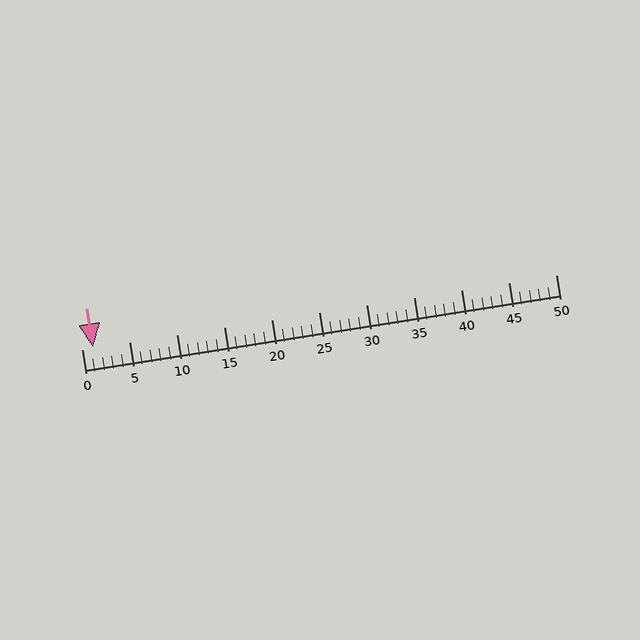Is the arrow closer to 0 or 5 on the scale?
The arrow is closer to 0.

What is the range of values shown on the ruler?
The ruler shows values from 0 to 50.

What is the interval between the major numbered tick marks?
The major tick marks are spaced 5 units apart.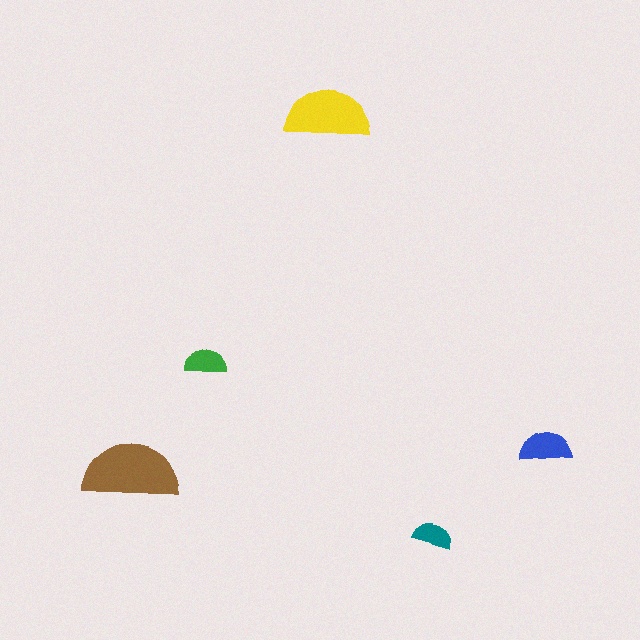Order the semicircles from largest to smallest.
the brown one, the yellow one, the blue one, the green one, the teal one.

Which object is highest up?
The yellow semicircle is topmost.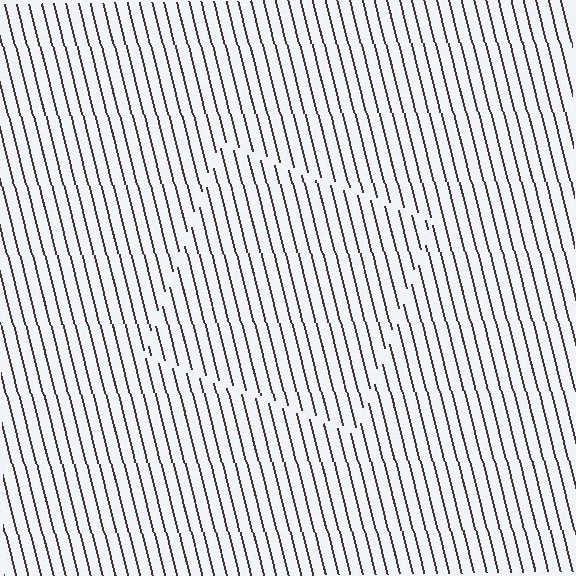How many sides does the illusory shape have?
4 sides — the line-ends trace a square.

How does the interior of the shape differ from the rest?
The interior of the shape contains the same grating, shifted by half a period — the contour is defined by the phase discontinuity where line-ends from the inner and outer gratings abut.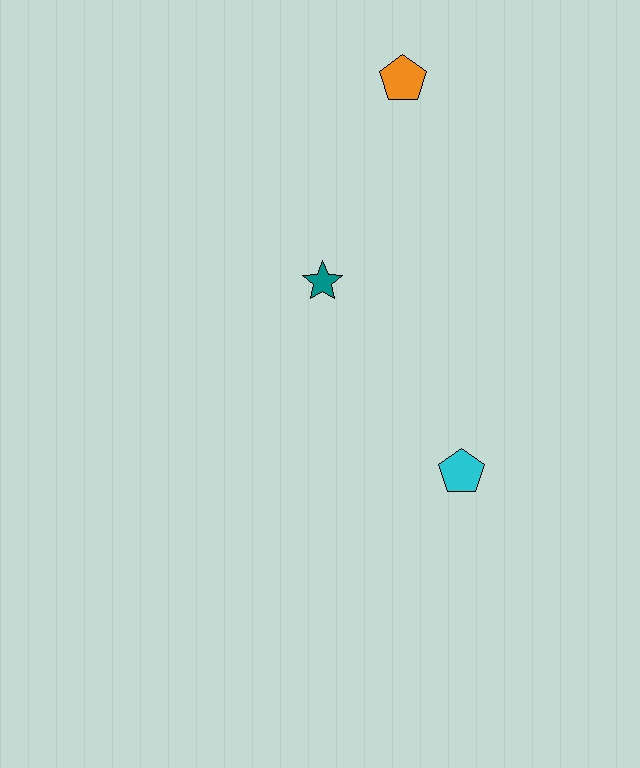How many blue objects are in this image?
There are no blue objects.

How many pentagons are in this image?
There are 2 pentagons.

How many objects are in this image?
There are 3 objects.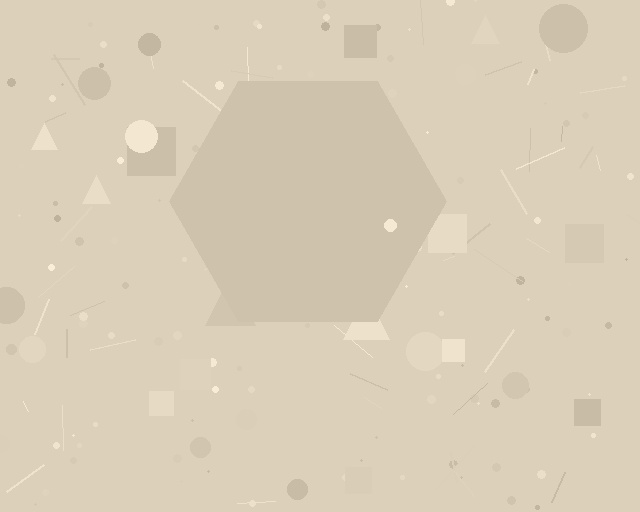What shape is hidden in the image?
A hexagon is hidden in the image.